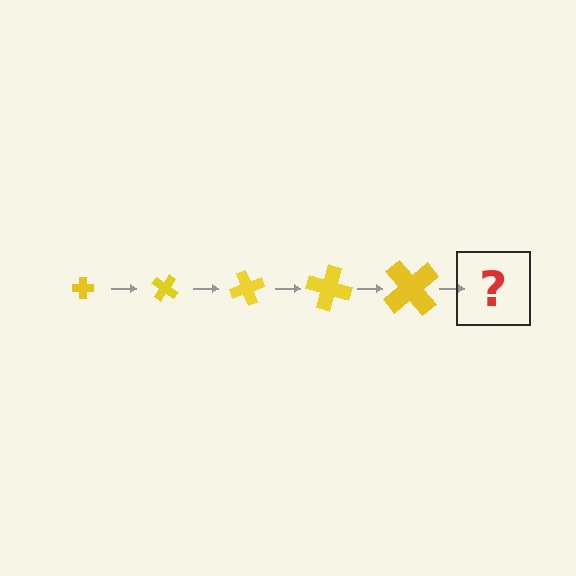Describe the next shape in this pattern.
It should be a cross, larger than the previous one and rotated 175 degrees from the start.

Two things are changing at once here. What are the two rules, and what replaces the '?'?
The two rules are that the cross grows larger each step and it rotates 35 degrees each step. The '?' should be a cross, larger than the previous one and rotated 175 degrees from the start.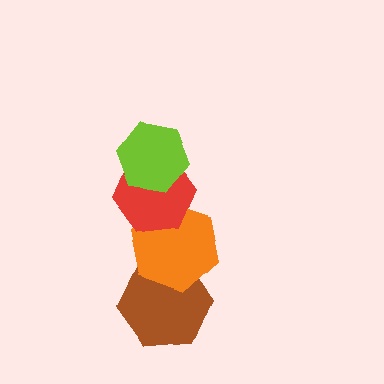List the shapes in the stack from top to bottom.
From top to bottom: the lime hexagon, the red hexagon, the orange hexagon, the brown hexagon.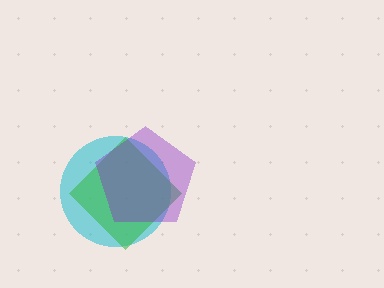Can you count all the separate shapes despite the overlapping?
Yes, there are 3 separate shapes.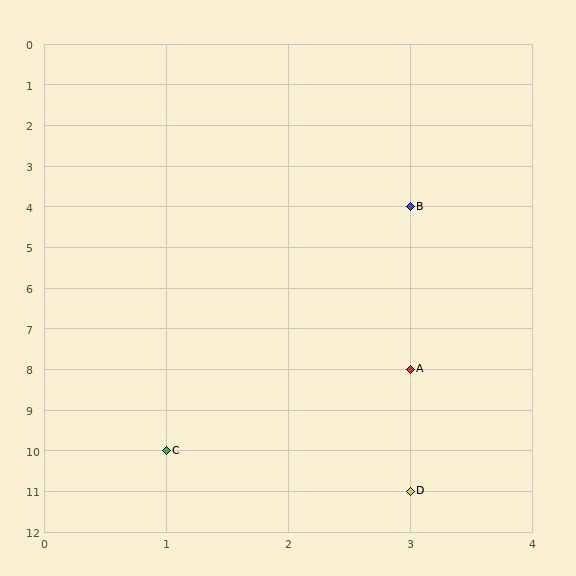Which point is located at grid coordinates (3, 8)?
Point A is at (3, 8).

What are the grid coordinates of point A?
Point A is at grid coordinates (3, 8).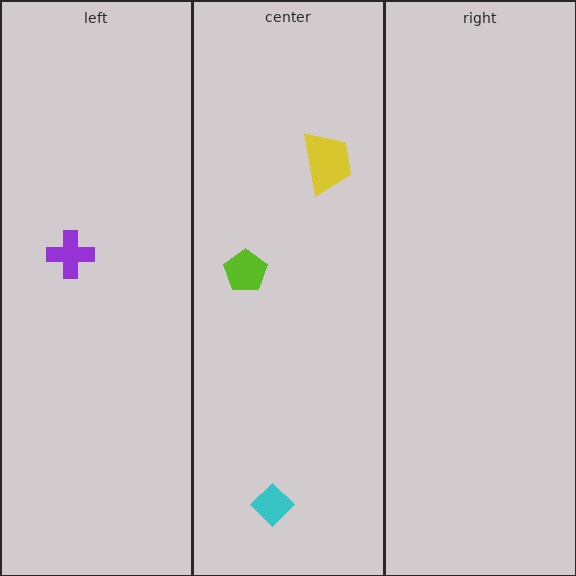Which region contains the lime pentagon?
The center region.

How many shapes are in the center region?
3.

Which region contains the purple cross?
The left region.